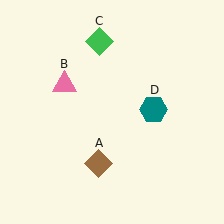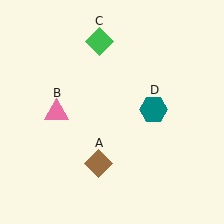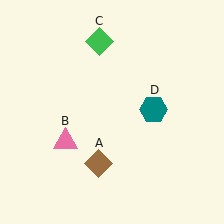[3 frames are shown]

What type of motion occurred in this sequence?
The pink triangle (object B) rotated counterclockwise around the center of the scene.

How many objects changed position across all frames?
1 object changed position: pink triangle (object B).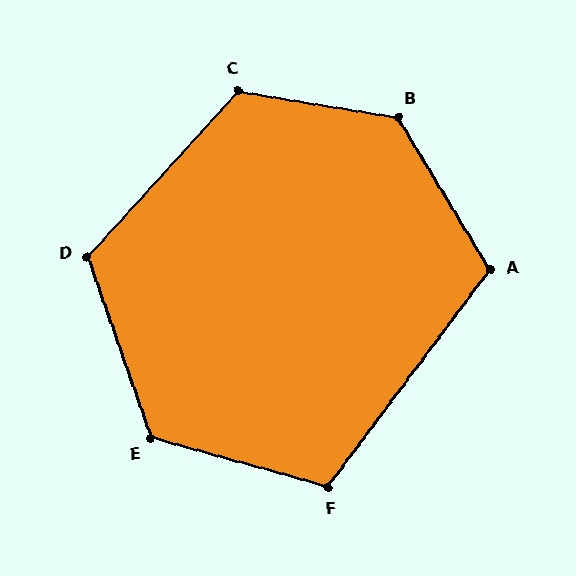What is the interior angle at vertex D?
Approximately 118 degrees (obtuse).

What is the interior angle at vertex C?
Approximately 123 degrees (obtuse).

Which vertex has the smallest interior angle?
F, at approximately 111 degrees.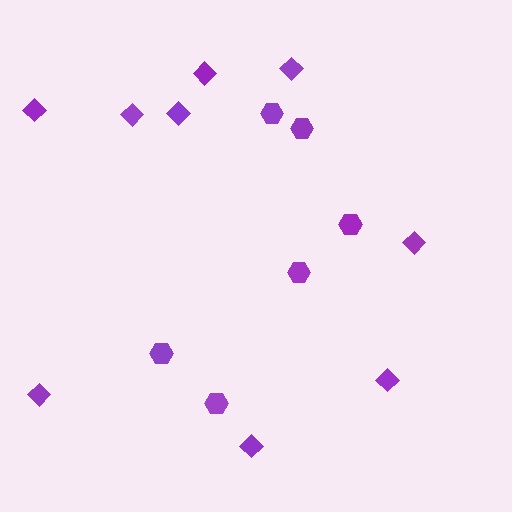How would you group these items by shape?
There are 2 groups: one group of hexagons (6) and one group of diamonds (9).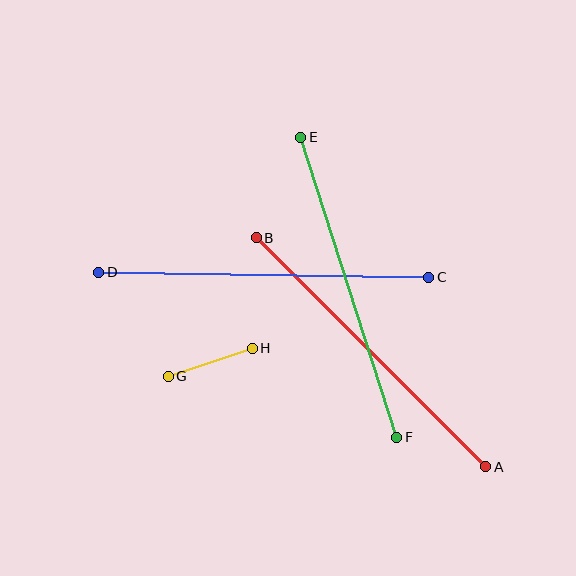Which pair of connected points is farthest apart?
Points C and D are farthest apart.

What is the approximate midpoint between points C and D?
The midpoint is at approximately (264, 275) pixels.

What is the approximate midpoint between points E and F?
The midpoint is at approximately (349, 287) pixels.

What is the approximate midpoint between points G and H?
The midpoint is at approximately (210, 362) pixels.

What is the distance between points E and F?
The distance is approximately 315 pixels.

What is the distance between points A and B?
The distance is approximately 324 pixels.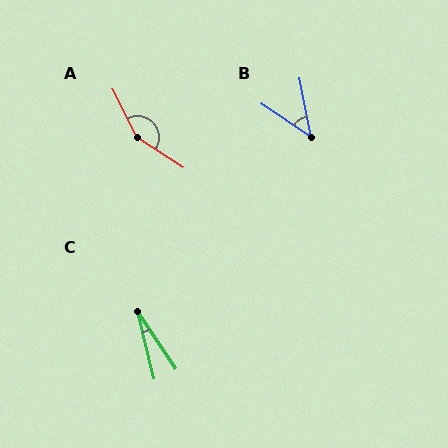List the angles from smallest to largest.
C (21°), B (45°), A (151°).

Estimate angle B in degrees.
Approximately 45 degrees.